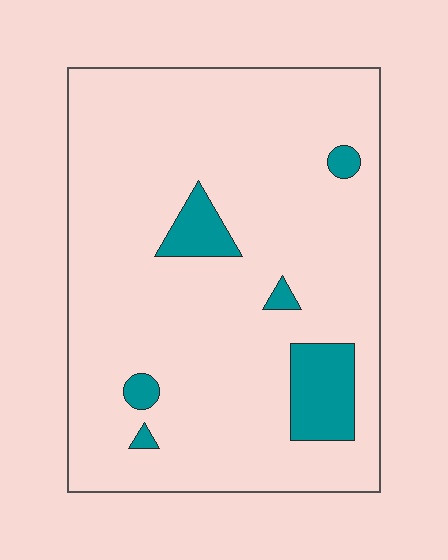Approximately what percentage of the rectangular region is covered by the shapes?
Approximately 10%.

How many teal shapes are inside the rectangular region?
6.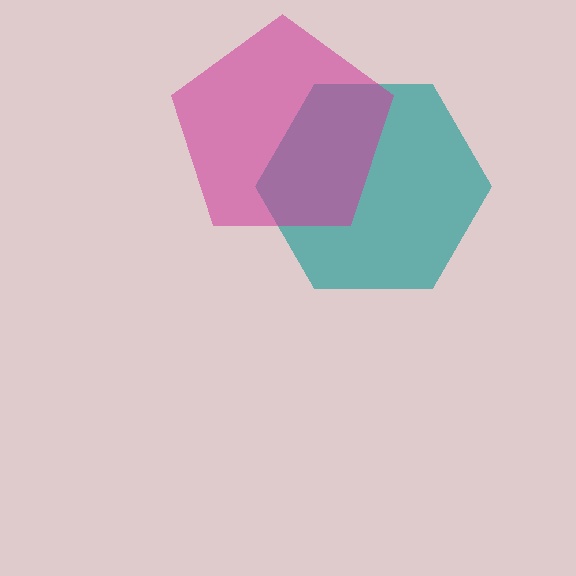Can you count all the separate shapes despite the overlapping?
Yes, there are 2 separate shapes.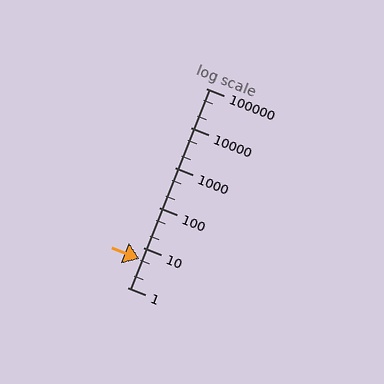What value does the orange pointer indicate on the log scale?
The pointer indicates approximately 5.1.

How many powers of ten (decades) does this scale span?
The scale spans 5 decades, from 1 to 100000.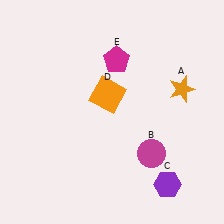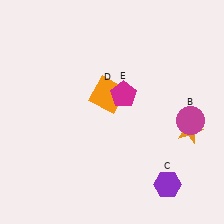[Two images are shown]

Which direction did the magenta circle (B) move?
The magenta circle (B) moved right.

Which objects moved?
The objects that moved are: the orange star (A), the magenta circle (B), the magenta pentagon (E).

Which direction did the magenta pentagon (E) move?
The magenta pentagon (E) moved down.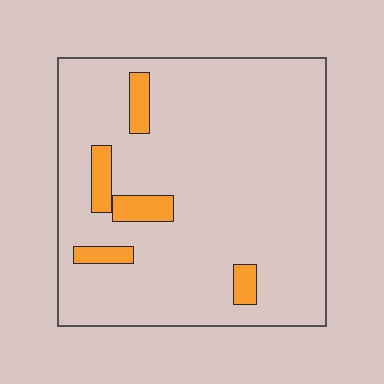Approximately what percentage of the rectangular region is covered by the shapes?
Approximately 10%.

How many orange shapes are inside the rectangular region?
5.